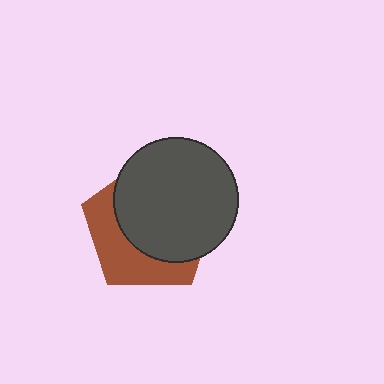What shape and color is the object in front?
The object in front is a dark gray circle.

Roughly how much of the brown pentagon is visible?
A small part of it is visible (roughly 38%).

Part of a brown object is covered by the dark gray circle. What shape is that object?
It is a pentagon.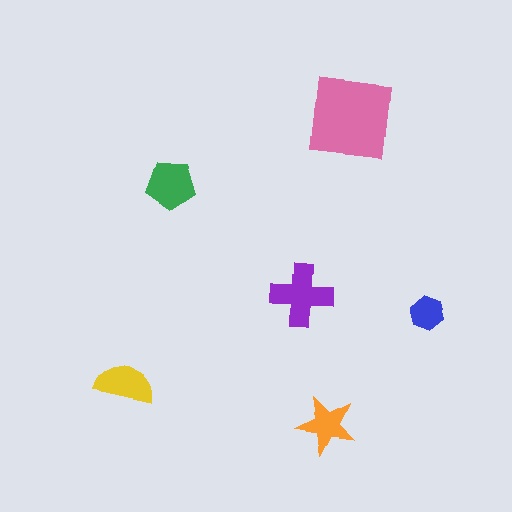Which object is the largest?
The pink square.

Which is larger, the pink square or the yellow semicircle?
The pink square.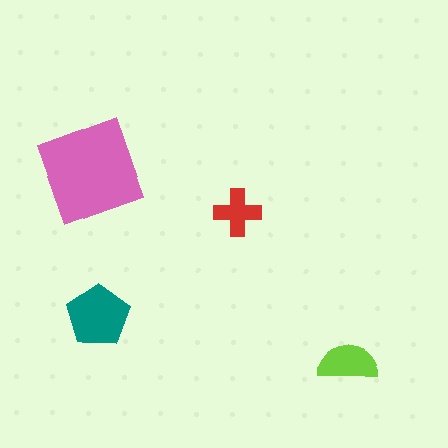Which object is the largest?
The pink diamond.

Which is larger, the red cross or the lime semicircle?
The lime semicircle.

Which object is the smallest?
The red cross.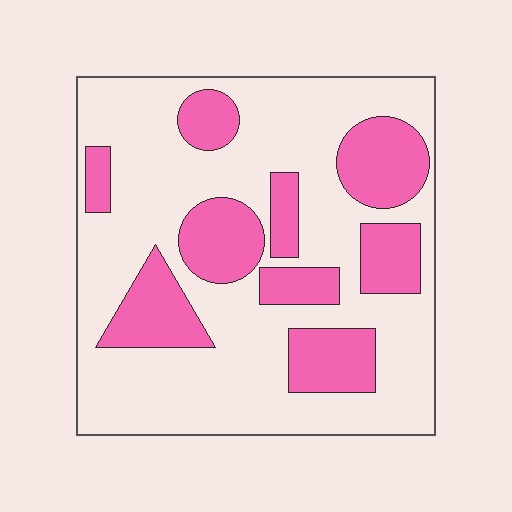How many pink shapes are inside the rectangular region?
9.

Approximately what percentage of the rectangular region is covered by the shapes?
Approximately 30%.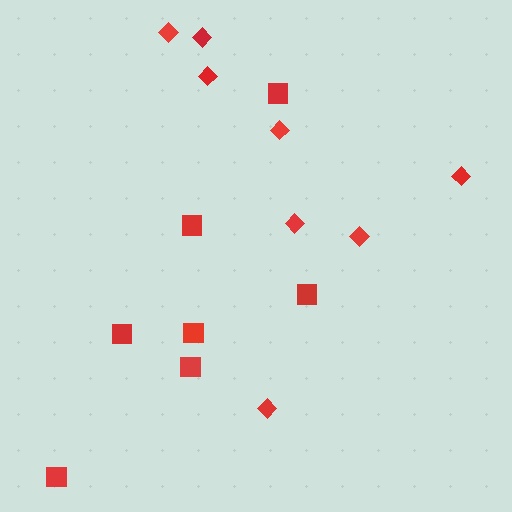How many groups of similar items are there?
There are 2 groups: one group of diamonds (8) and one group of squares (7).